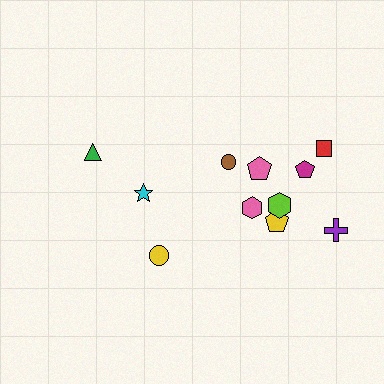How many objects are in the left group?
There are 3 objects.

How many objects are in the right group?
There are 8 objects.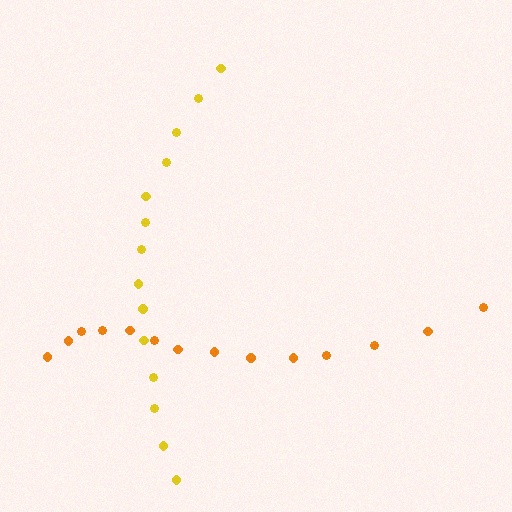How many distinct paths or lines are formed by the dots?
There are 2 distinct paths.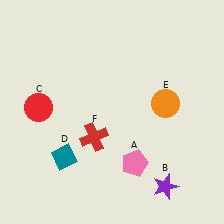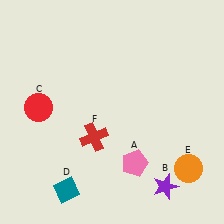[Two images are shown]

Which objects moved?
The objects that moved are: the teal diamond (D), the orange circle (E).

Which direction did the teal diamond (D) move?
The teal diamond (D) moved down.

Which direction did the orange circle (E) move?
The orange circle (E) moved down.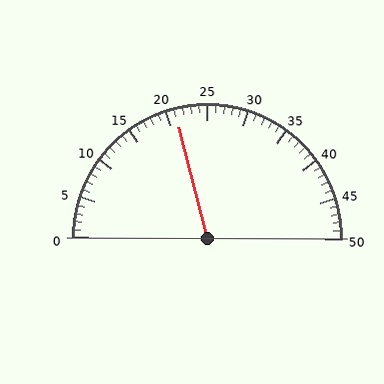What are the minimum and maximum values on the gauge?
The gauge ranges from 0 to 50.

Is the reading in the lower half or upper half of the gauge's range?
The reading is in the lower half of the range (0 to 50).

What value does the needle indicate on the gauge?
The needle indicates approximately 21.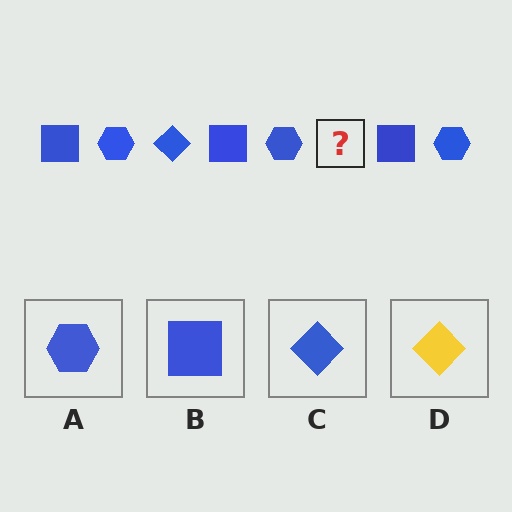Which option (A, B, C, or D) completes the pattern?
C.